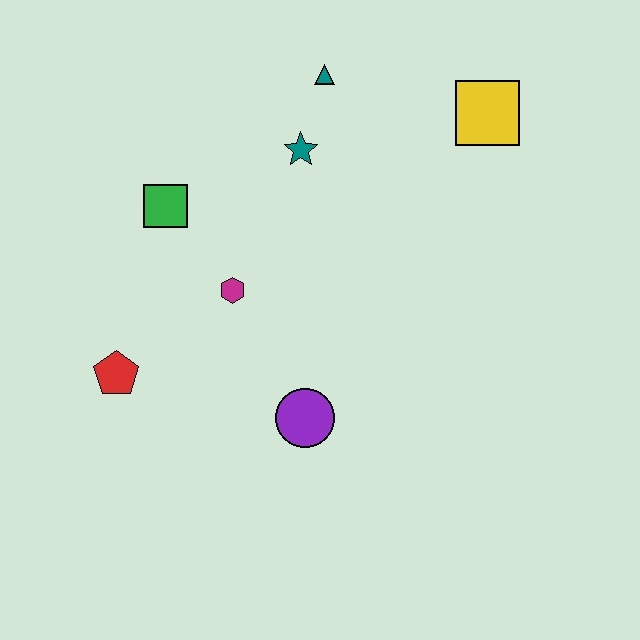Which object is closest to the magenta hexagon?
The green square is closest to the magenta hexagon.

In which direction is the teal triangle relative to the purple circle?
The teal triangle is above the purple circle.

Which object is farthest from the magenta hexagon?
The yellow square is farthest from the magenta hexagon.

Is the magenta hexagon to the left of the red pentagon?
No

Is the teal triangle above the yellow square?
Yes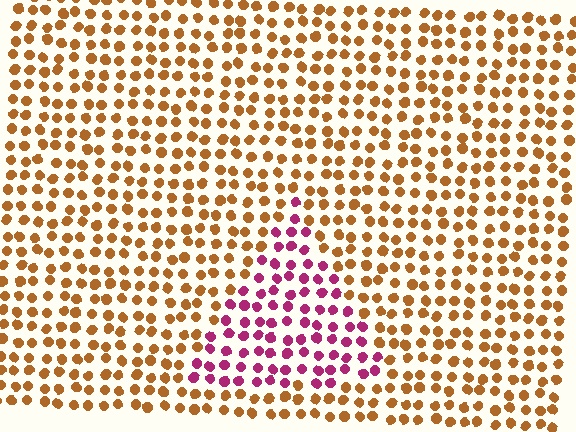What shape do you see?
I see a triangle.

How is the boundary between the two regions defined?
The boundary is defined purely by a slight shift in hue (about 64 degrees). Spacing, size, and orientation are identical on both sides.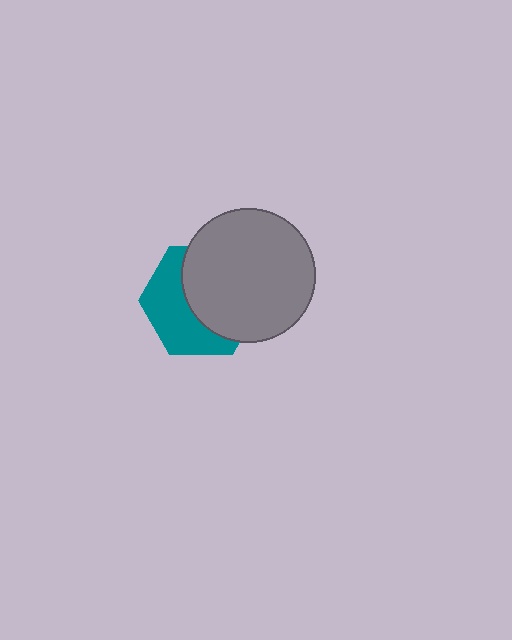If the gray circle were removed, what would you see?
You would see the complete teal hexagon.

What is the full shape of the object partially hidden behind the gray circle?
The partially hidden object is a teal hexagon.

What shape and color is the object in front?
The object in front is a gray circle.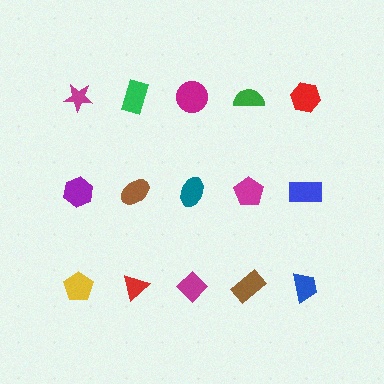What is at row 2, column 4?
A magenta pentagon.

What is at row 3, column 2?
A red triangle.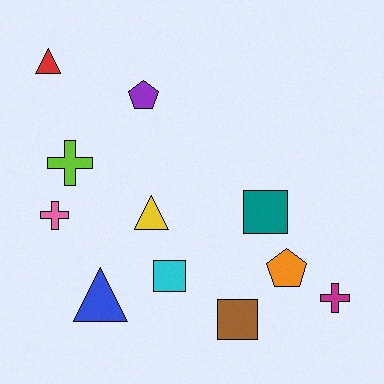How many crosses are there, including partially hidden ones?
There are 3 crosses.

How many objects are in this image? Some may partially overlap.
There are 11 objects.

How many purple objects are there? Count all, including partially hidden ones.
There is 1 purple object.